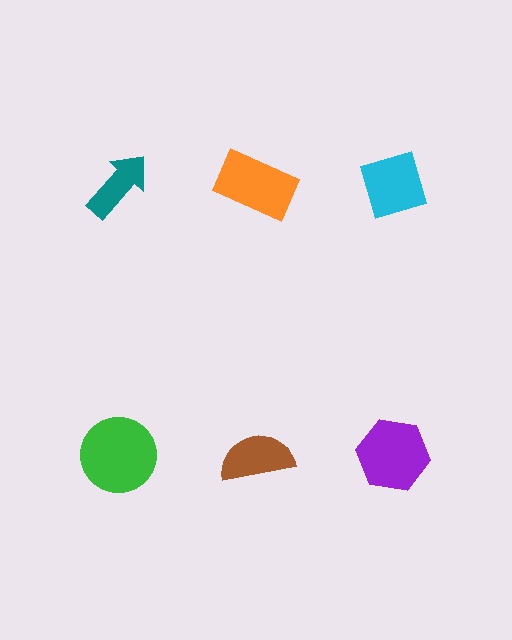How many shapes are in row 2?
3 shapes.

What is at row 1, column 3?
A cyan diamond.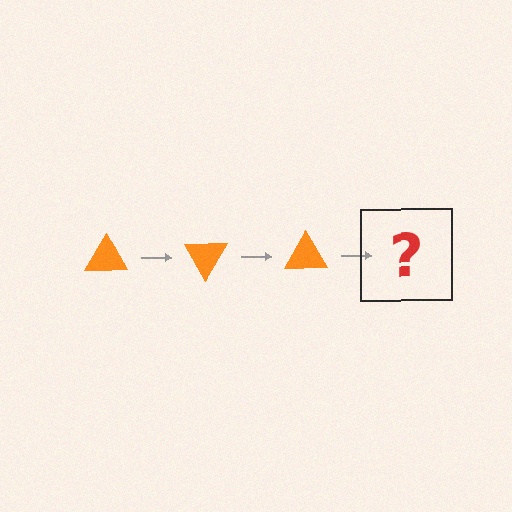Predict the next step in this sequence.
The next step is an orange triangle rotated 180 degrees.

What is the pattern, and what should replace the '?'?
The pattern is that the triangle rotates 60 degrees each step. The '?' should be an orange triangle rotated 180 degrees.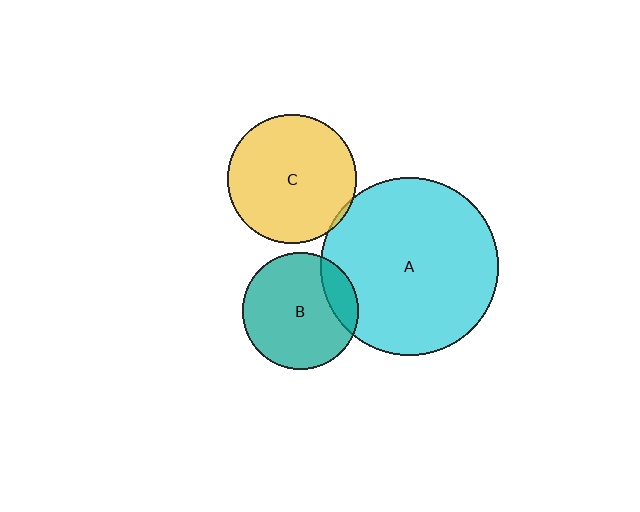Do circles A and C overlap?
Yes.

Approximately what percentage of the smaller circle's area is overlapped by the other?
Approximately 5%.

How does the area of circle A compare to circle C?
Approximately 1.9 times.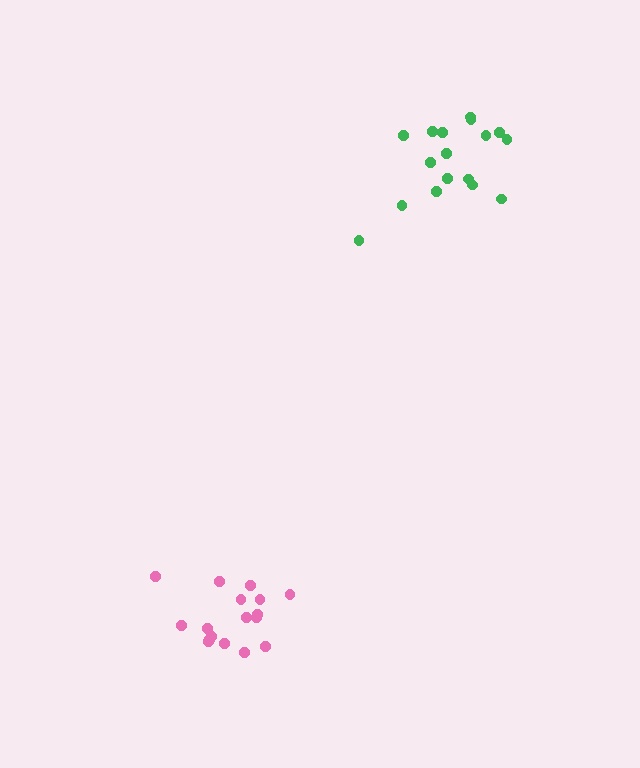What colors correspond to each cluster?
The clusters are colored: pink, green.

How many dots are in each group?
Group 1: 17 dots, Group 2: 17 dots (34 total).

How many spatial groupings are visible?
There are 2 spatial groupings.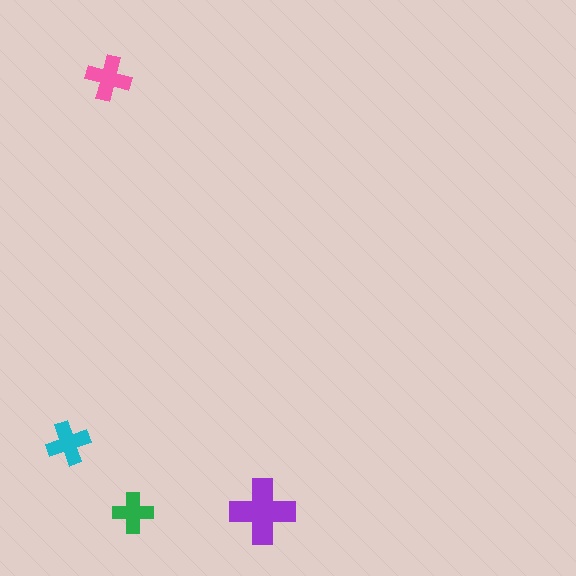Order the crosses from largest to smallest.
the purple one, the pink one, the cyan one, the green one.